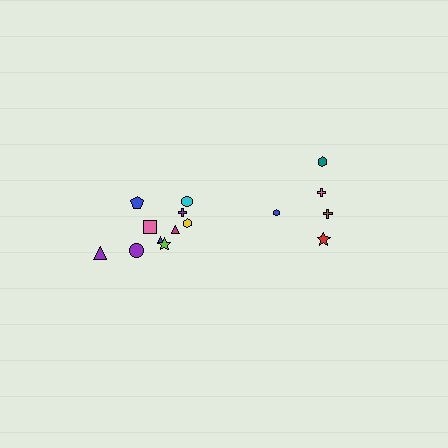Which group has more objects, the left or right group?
The left group.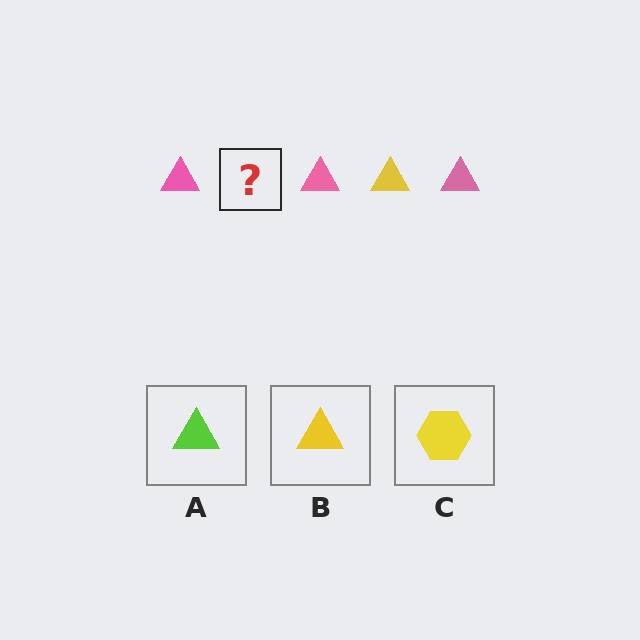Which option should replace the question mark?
Option B.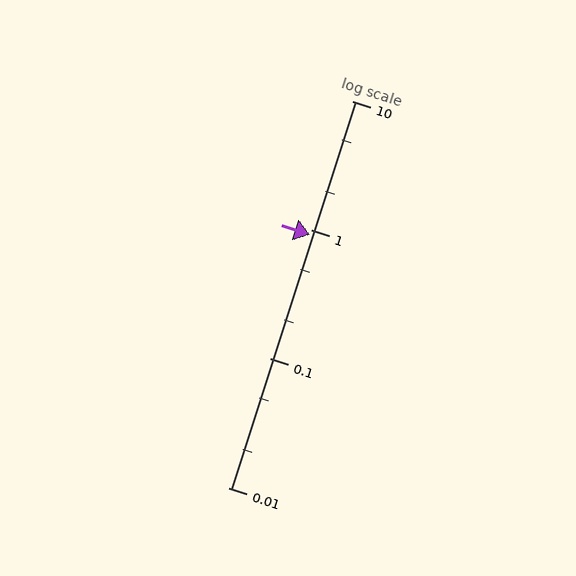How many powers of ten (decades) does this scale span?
The scale spans 3 decades, from 0.01 to 10.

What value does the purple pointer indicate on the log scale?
The pointer indicates approximately 0.91.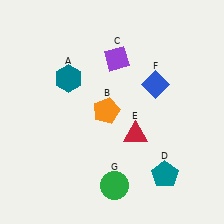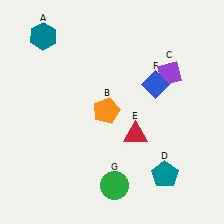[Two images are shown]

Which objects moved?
The objects that moved are: the teal hexagon (A), the purple diamond (C).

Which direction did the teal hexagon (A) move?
The teal hexagon (A) moved up.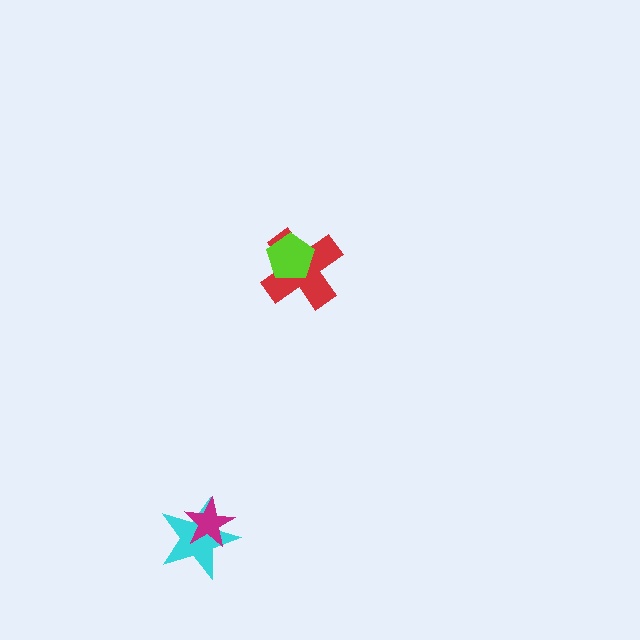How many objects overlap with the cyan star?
1 object overlaps with the cyan star.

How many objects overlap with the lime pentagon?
1 object overlaps with the lime pentagon.